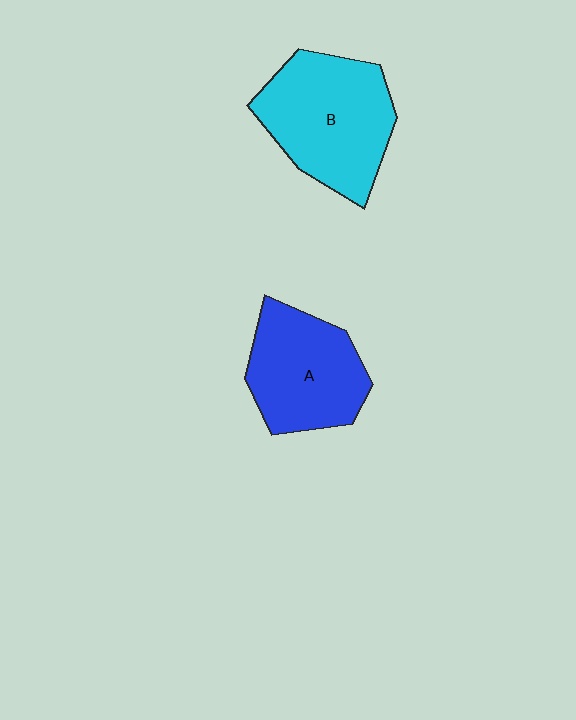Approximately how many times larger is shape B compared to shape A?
Approximately 1.2 times.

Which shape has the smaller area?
Shape A (blue).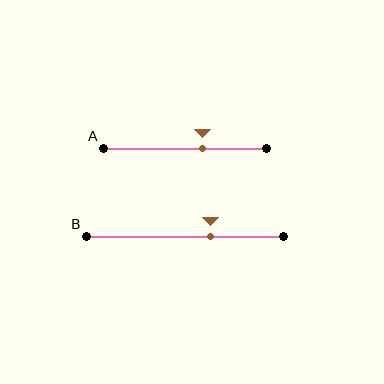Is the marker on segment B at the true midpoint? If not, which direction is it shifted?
No, the marker on segment B is shifted to the right by about 13% of the segment length.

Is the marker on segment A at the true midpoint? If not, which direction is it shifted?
No, the marker on segment A is shifted to the right by about 11% of the segment length.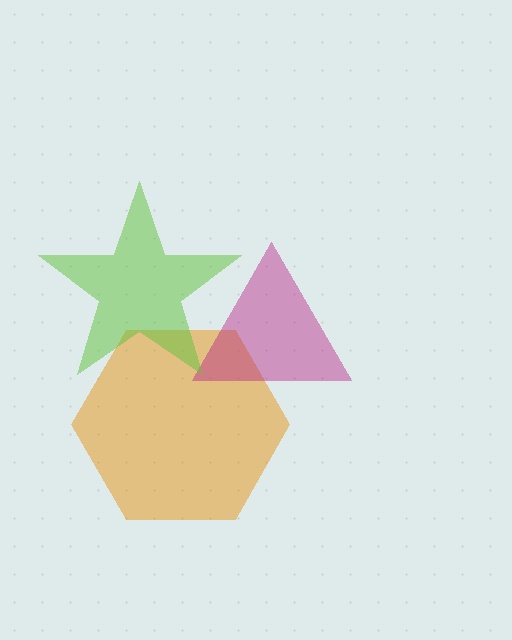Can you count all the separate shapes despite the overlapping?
Yes, there are 3 separate shapes.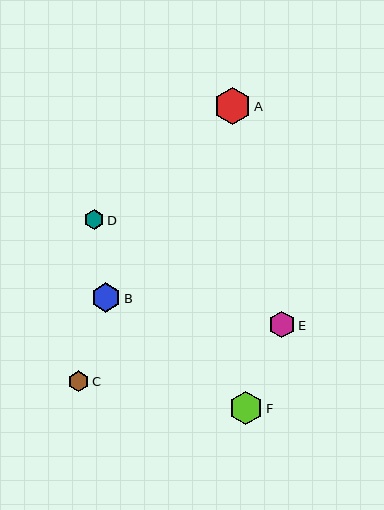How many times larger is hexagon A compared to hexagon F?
Hexagon A is approximately 1.1 times the size of hexagon F.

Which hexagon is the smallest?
Hexagon D is the smallest with a size of approximately 20 pixels.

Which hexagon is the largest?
Hexagon A is the largest with a size of approximately 37 pixels.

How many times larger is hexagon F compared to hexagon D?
Hexagon F is approximately 1.7 times the size of hexagon D.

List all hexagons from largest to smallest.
From largest to smallest: A, F, B, E, C, D.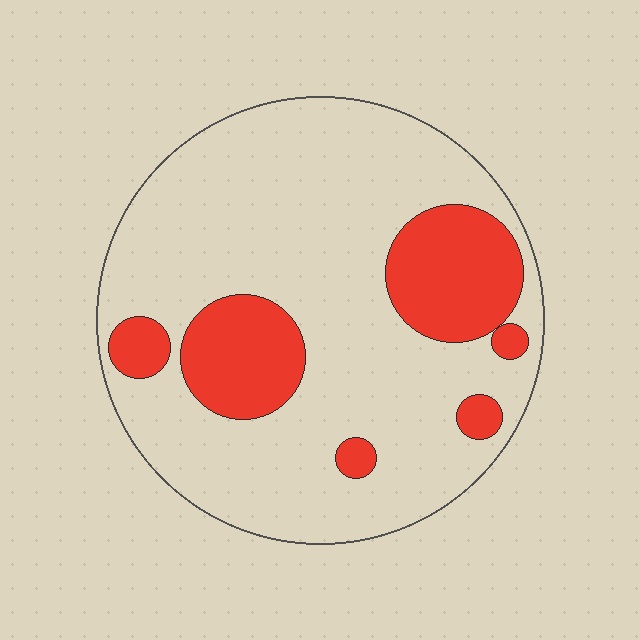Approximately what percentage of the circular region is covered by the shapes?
Approximately 20%.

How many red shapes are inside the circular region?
6.